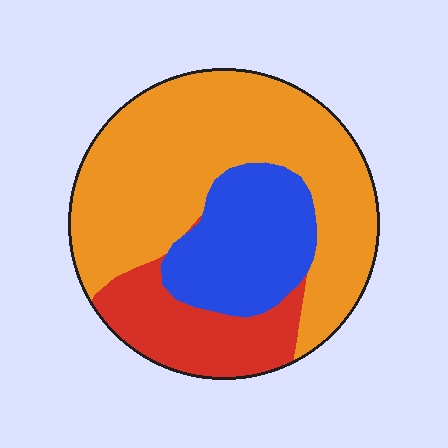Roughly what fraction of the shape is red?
Red takes up about one fifth (1/5) of the shape.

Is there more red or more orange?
Orange.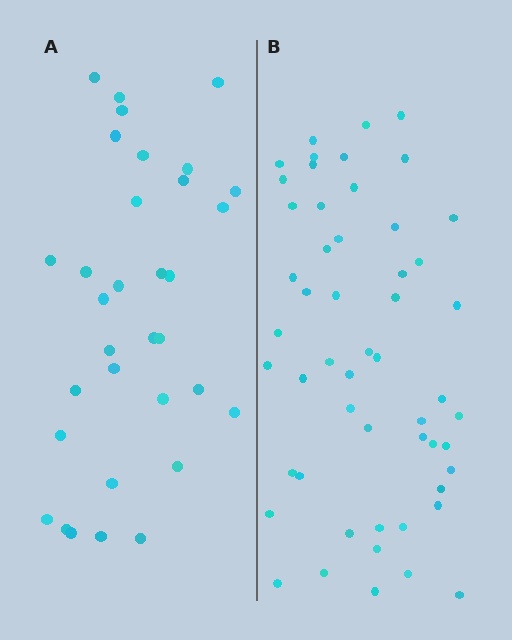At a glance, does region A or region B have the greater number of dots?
Region B (the right region) has more dots.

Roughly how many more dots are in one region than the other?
Region B has approximately 20 more dots than region A.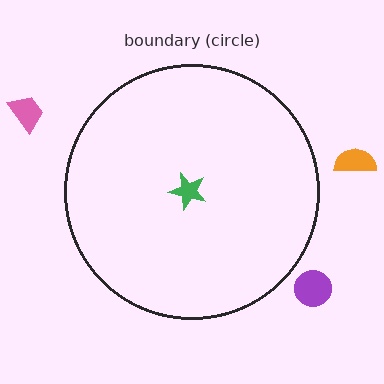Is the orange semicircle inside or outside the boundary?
Outside.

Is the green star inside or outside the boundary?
Inside.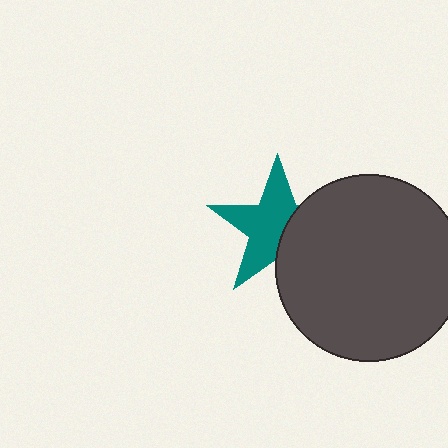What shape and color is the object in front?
The object in front is a dark gray circle.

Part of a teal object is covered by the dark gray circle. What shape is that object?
It is a star.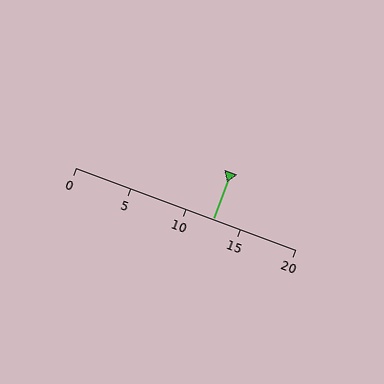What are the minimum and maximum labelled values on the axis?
The axis runs from 0 to 20.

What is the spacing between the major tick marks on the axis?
The major ticks are spaced 5 apart.